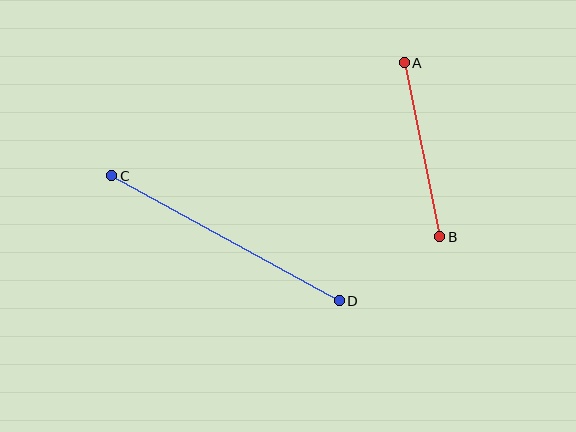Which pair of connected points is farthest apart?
Points C and D are farthest apart.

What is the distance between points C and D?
The distance is approximately 260 pixels.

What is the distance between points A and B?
The distance is approximately 178 pixels.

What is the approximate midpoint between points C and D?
The midpoint is at approximately (225, 238) pixels.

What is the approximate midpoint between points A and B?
The midpoint is at approximately (422, 150) pixels.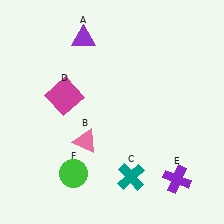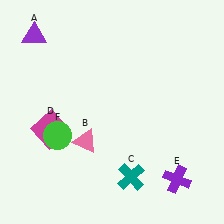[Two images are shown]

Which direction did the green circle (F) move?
The green circle (F) moved up.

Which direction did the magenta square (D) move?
The magenta square (D) moved down.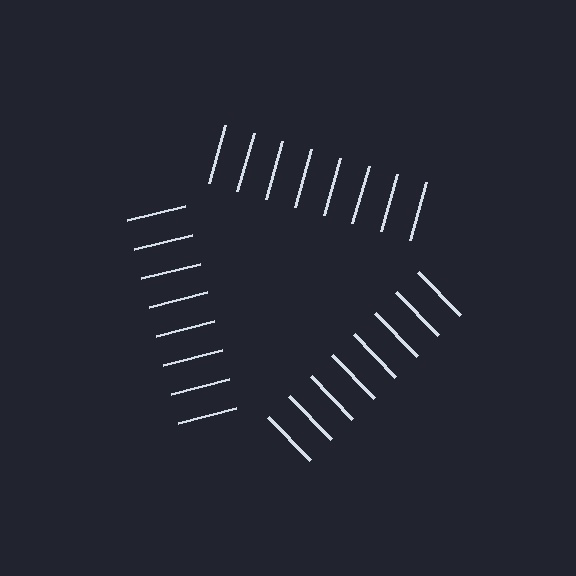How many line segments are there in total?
24 — 8 along each of the 3 edges.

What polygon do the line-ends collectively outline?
An illusory triangle — the line segments terminate on its edges but no continuous stroke is drawn.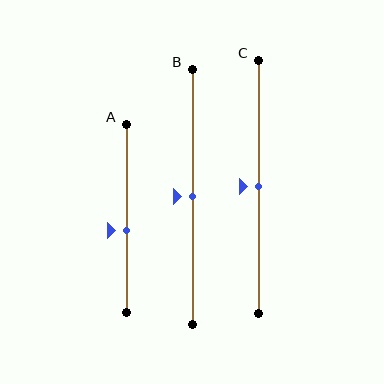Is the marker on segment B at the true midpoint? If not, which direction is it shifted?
Yes, the marker on segment B is at the true midpoint.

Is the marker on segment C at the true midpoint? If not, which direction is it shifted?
Yes, the marker on segment C is at the true midpoint.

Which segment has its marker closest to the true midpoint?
Segment B has its marker closest to the true midpoint.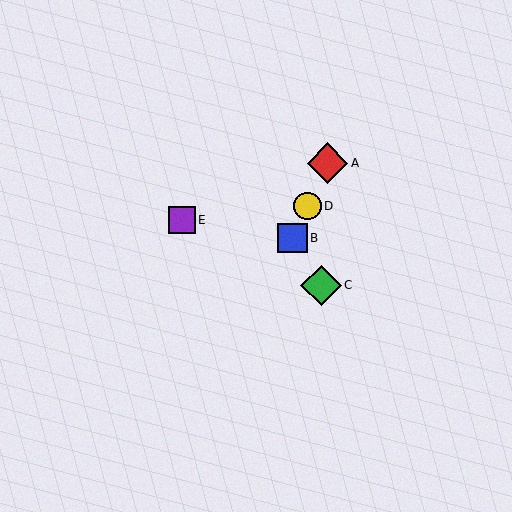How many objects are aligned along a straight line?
3 objects (A, B, D) are aligned along a straight line.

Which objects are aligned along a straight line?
Objects A, B, D are aligned along a straight line.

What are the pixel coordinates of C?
Object C is at (321, 285).